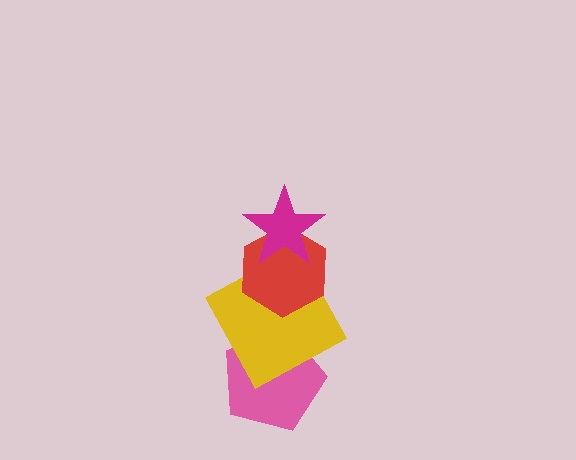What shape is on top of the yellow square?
The red hexagon is on top of the yellow square.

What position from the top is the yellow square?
The yellow square is 3rd from the top.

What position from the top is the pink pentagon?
The pink pentagon is 4th from the top.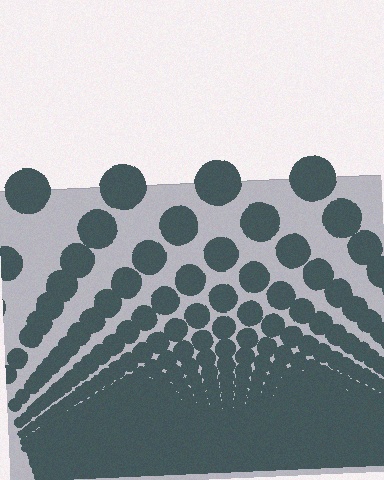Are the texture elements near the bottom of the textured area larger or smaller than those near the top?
Smaller. The gradient is inverted — elements near the bottom are smaller and denser.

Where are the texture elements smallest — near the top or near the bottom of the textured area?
Near the bottom.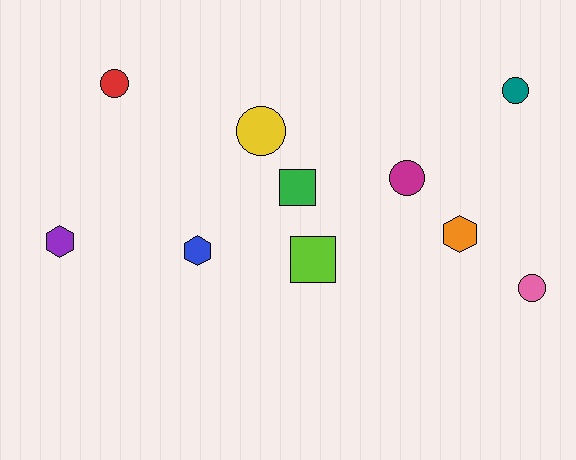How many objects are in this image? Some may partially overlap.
There are 10 objects.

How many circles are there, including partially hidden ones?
There are 5 circles.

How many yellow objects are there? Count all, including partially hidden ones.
There is 1 yellow object.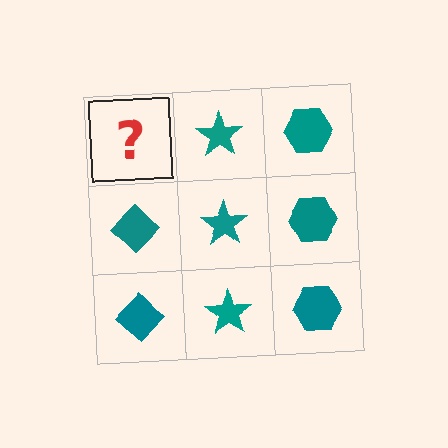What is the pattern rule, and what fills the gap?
The rule is that each column has a consistent shape. The gap should be filled with a teal diamond.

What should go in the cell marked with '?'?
The missing cell should contain a teal diamond.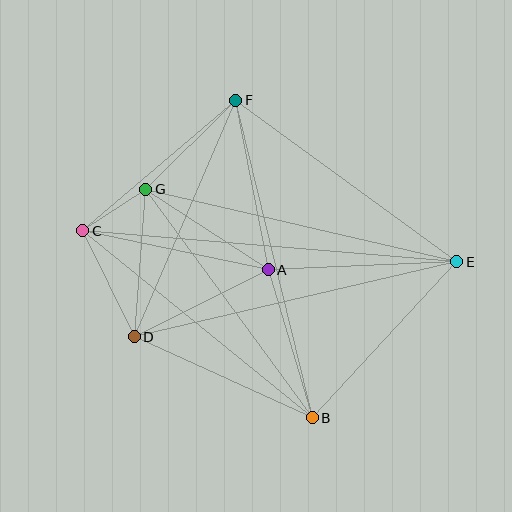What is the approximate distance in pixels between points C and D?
The distance between C and D is approximately 118 pixels.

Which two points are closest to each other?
Points C and G are closest to each other.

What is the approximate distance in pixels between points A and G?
The distance between A and G is approximately 147 pixels.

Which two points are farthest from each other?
Points C and E are farthest from each other.